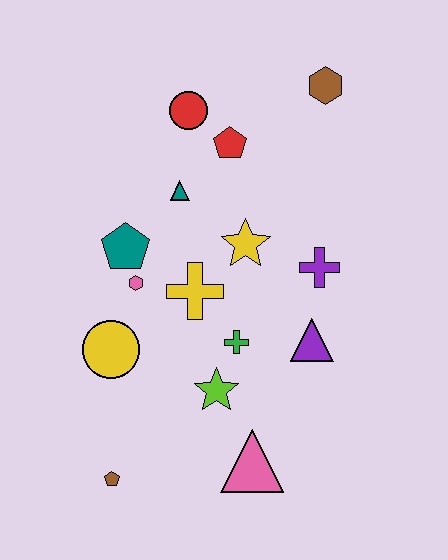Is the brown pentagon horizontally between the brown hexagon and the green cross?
No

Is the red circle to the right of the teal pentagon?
Yes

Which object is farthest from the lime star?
The brown hexagon is farthest from the lime star.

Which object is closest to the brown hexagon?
The red pentagon is closest to the brown hexagon.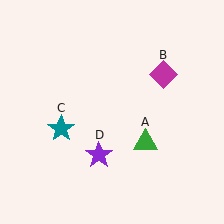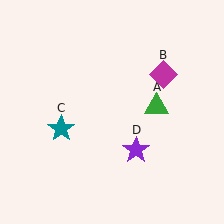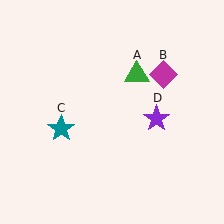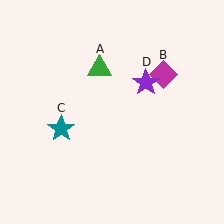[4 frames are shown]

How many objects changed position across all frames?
2 objects changed position: green triangle (object A), purple star (object D).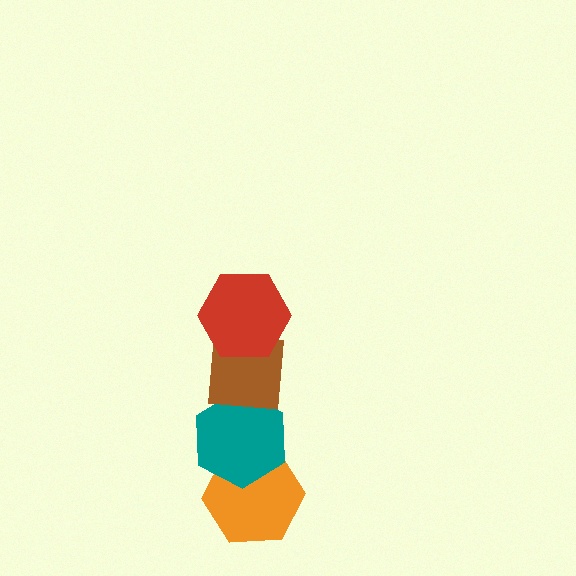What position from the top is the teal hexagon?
The teal hexagon is 3rd from the top.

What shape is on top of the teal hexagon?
The brown square is on top of the teal hexagon.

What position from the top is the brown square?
The brown square is 2nd from the top.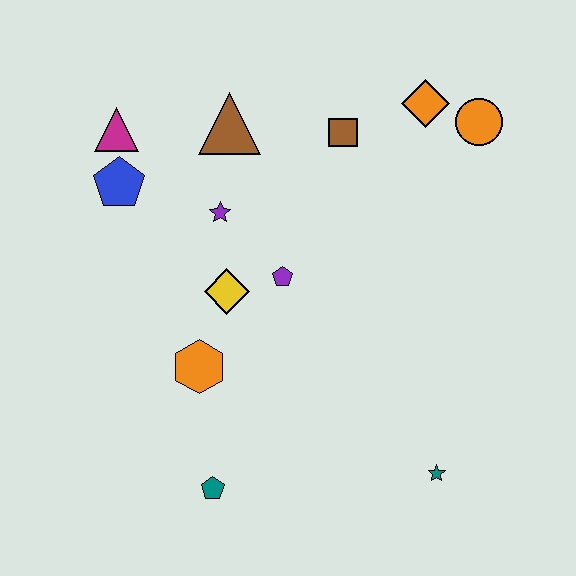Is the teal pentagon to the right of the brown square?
No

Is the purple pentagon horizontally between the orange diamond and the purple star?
Yes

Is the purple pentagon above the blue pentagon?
No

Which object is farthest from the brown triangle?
The teal star is farthest from the brown triangle.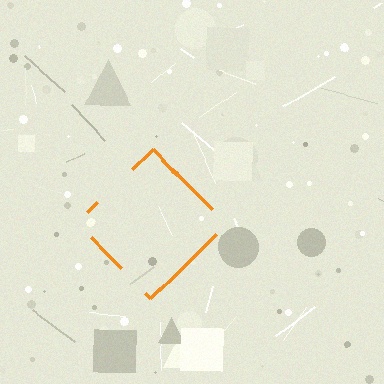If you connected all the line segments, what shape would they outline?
They would outline a diamond.